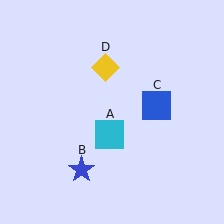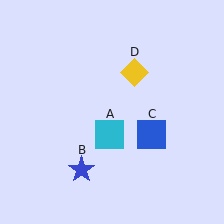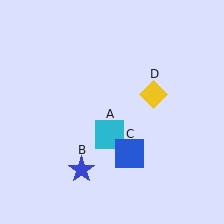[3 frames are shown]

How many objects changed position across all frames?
2 objects changed position: blue square (object C), yellow diamond (object D).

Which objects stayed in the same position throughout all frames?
Cyan square (object A) and blue star (object B) remained stationary.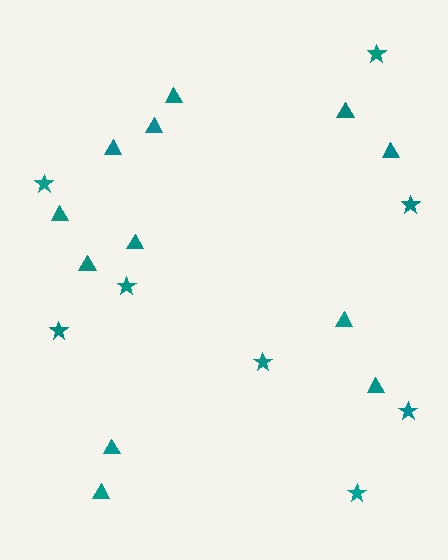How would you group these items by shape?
There are 2 groups: one group of triangles (12) and one group of stars (8).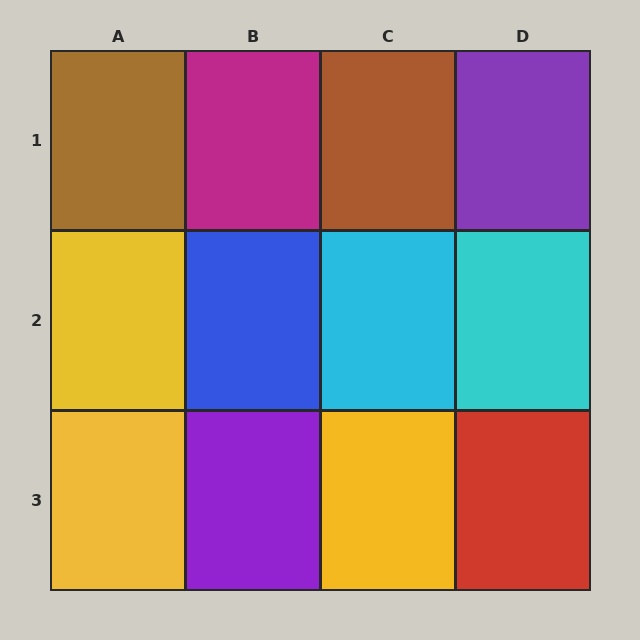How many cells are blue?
1 cell is blue.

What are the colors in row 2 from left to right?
Yellow, blue, cyan, cyan.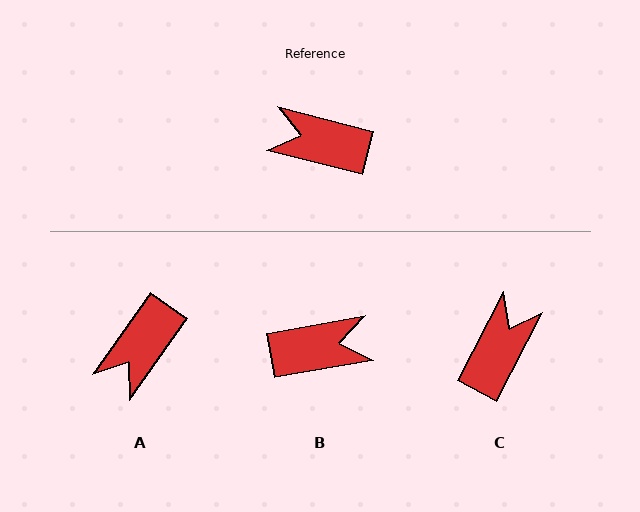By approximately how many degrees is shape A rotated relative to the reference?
Approximately 69 degrees counter-clockwise.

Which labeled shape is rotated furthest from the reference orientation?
B, about 156 degrees away.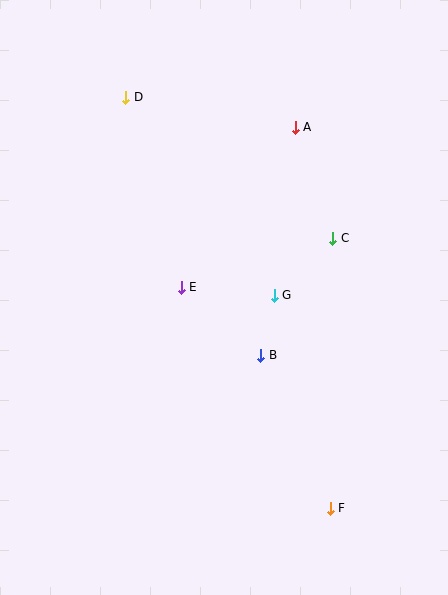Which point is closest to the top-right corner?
Point A is closest to the top-right corner.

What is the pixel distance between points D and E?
The distance between D and E is 198 pixels.